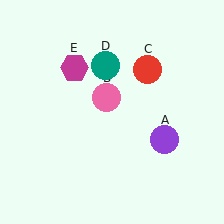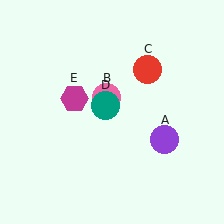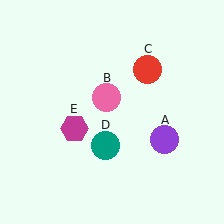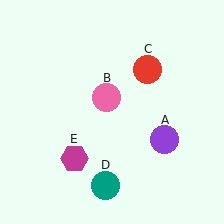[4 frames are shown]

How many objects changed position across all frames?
2 objects changed position: teal circle (object D), magenta hexagon (object E).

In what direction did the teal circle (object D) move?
The teal circle (object D) moved down.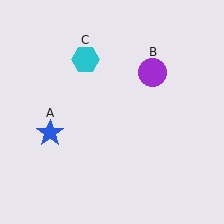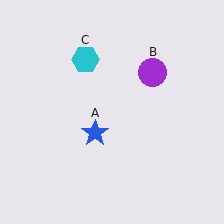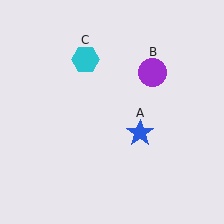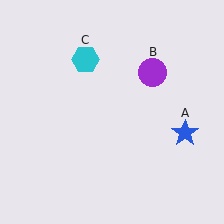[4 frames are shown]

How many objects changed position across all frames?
1 object changed position: blue star (object A).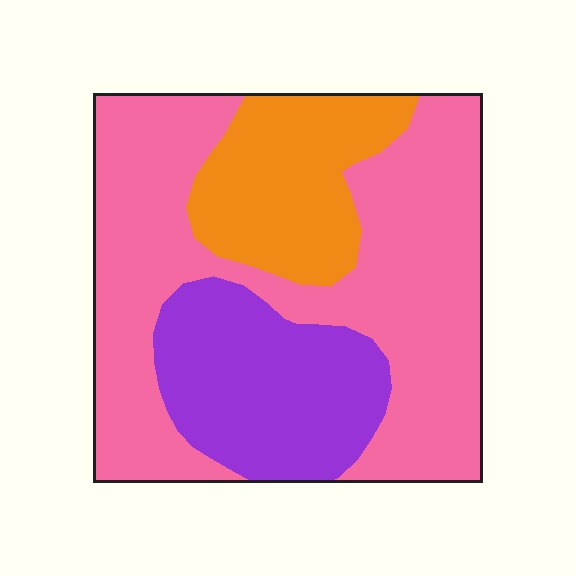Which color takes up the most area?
Pink, at roughly 55%.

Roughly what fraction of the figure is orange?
Orange covers about 20% of the figure.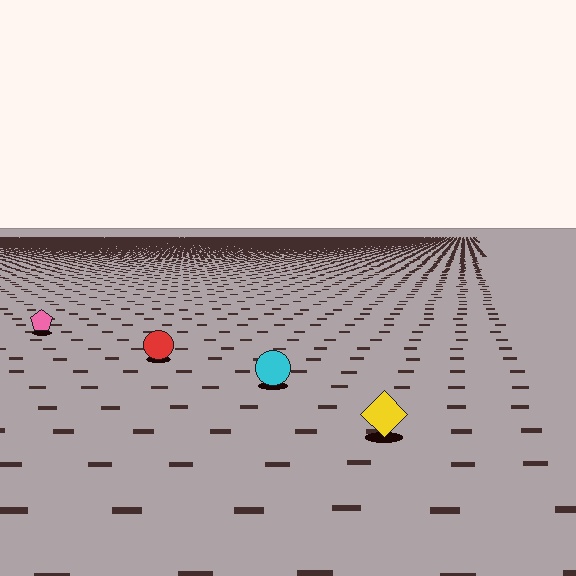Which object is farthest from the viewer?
The pink pentagon is farthest from the viewer. It appears smaller and the ground texture around it is denser.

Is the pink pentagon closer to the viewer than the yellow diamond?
No. The yellow diamond is closer — you can tell from the texture gradient: the ground texture is coarser near it.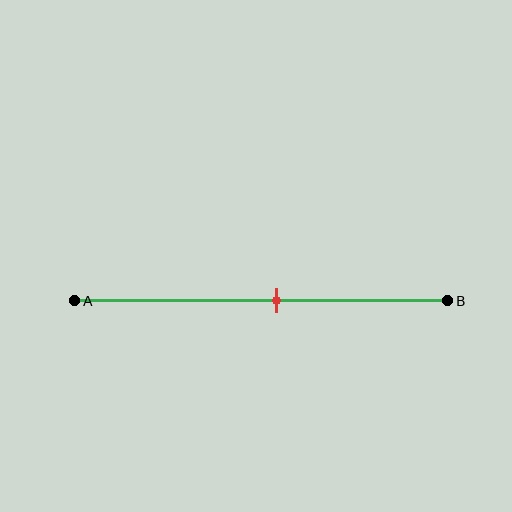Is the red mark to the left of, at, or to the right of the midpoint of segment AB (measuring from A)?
The red mark is to the right of the midpoint of segment AB.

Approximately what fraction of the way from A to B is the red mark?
The red mark is approximately 55% of the way from A to B.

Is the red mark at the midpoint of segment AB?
No, the mark is at about 55% from A, not at the 50% midpoint.